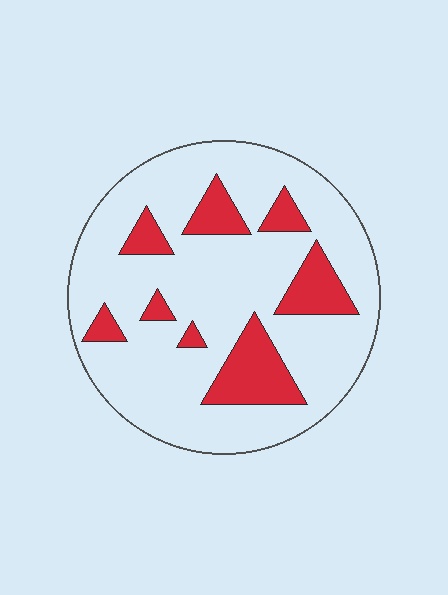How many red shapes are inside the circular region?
8.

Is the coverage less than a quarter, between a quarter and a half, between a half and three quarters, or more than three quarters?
Less than a quarter.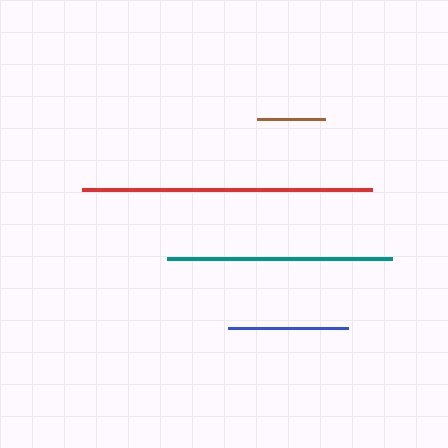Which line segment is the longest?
The red line is the longest at approximately 289 pixels.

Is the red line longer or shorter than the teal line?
The red line is longer than the teal line.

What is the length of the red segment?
The red segment is approximately 289 pixels long.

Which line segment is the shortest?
The brown line is the shortest at approximately 68 pixels.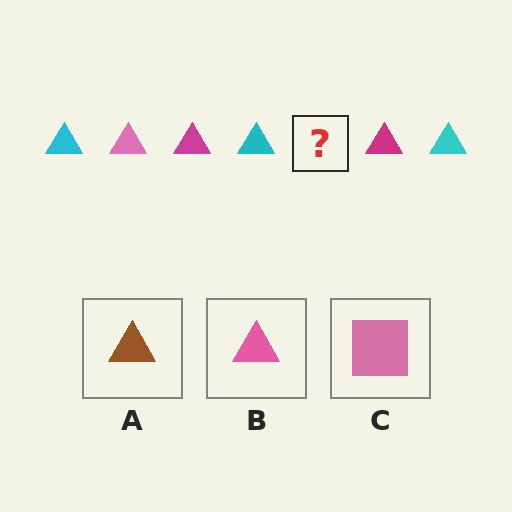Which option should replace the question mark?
Option B.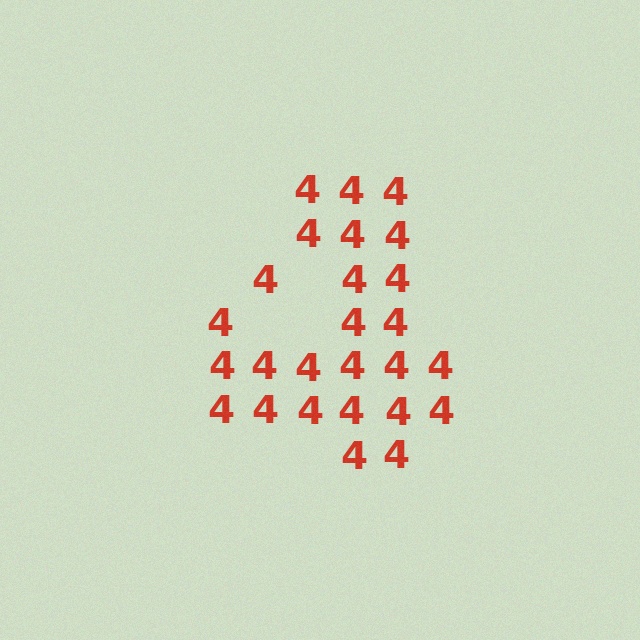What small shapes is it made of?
It is made of small digit 4's.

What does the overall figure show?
The overall figure shows the digit 4.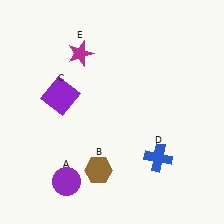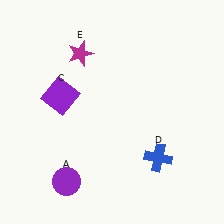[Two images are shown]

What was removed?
The brown hexagon (B) was removed in Image 2.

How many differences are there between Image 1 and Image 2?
There is 1 difference between the two images.